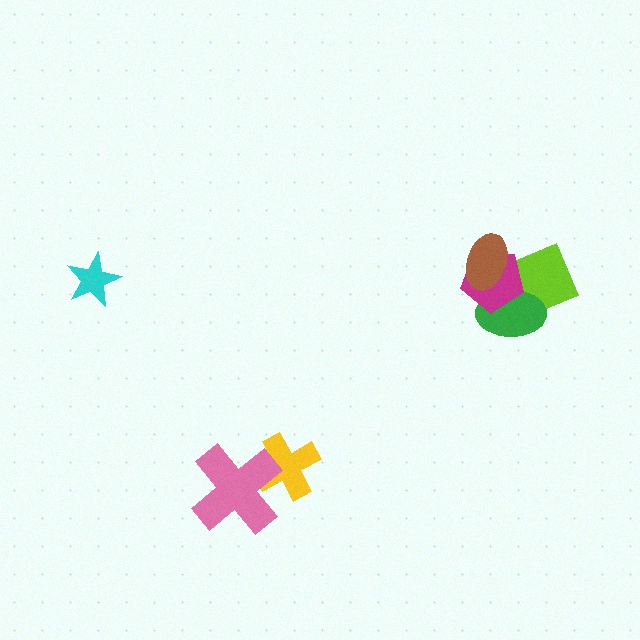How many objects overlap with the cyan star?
0 objects overlap with the cyan star.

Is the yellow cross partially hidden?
Yes, it is partially covered by another shape.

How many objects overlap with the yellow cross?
1 object overlaps with the yellow cross.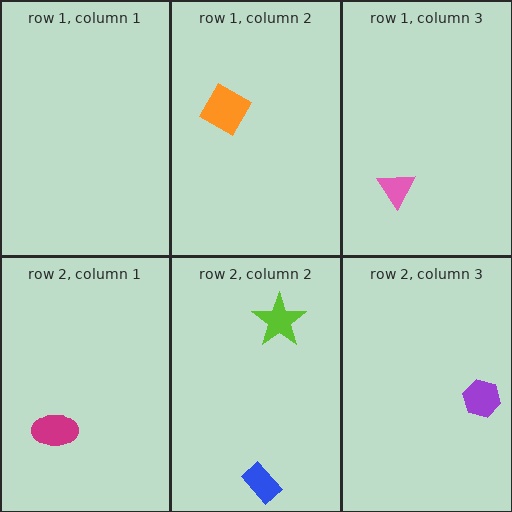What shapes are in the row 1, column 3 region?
The pink triangle.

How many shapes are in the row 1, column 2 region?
1.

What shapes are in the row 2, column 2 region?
The blue rectangle, the lime star.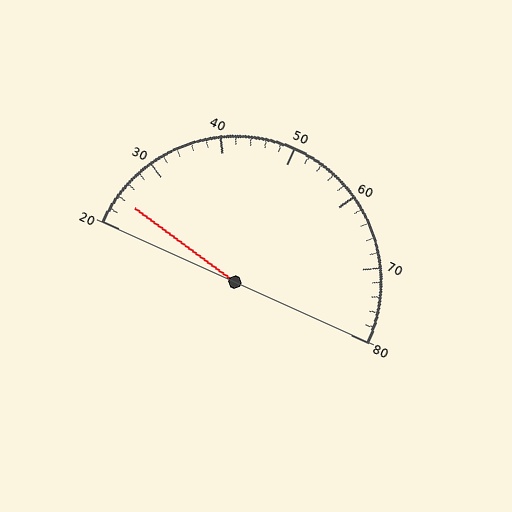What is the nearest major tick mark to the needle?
The nearest major tick mark is 20.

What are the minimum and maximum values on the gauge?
The gauge ranges from 20 to 80.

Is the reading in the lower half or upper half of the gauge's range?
The reading is in the lower half of the range (20 to 80).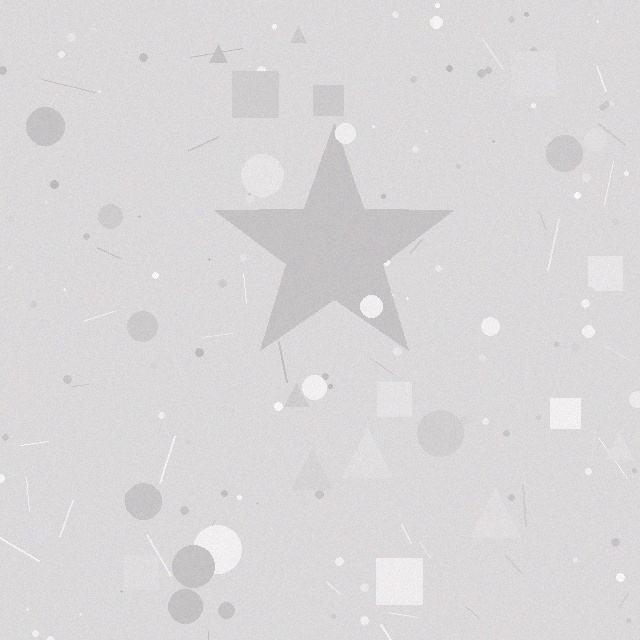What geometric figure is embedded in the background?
A star is embedded in the background.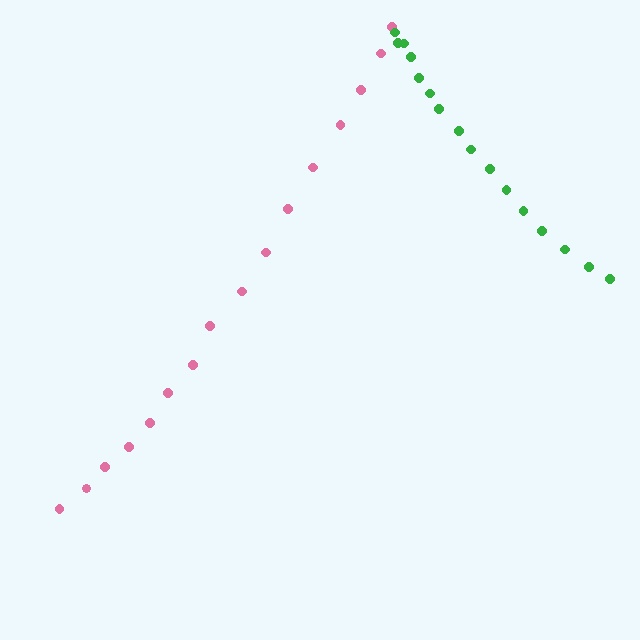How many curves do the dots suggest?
There are 2 distinct paths.